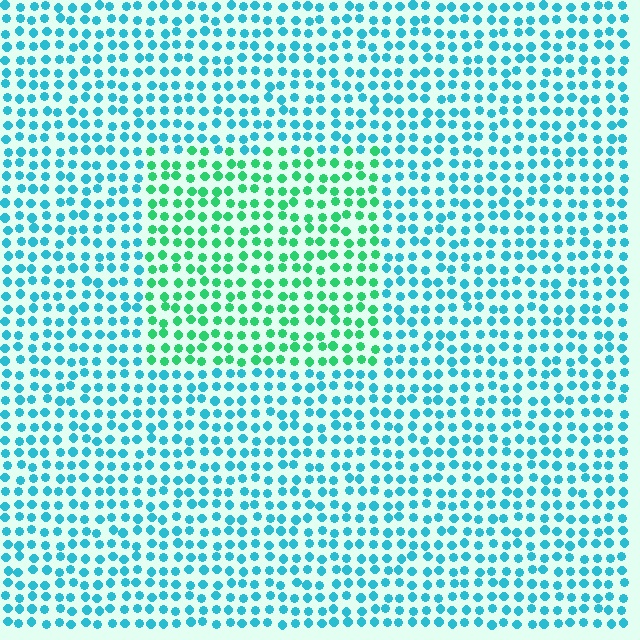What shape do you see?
I see a rectangle.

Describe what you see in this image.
The image is filled with small cyan elements in a uniform arrangement. A rectangle-shaped region is visible where the elements are tinted to a slightly different hue, forming a subtle color boundary.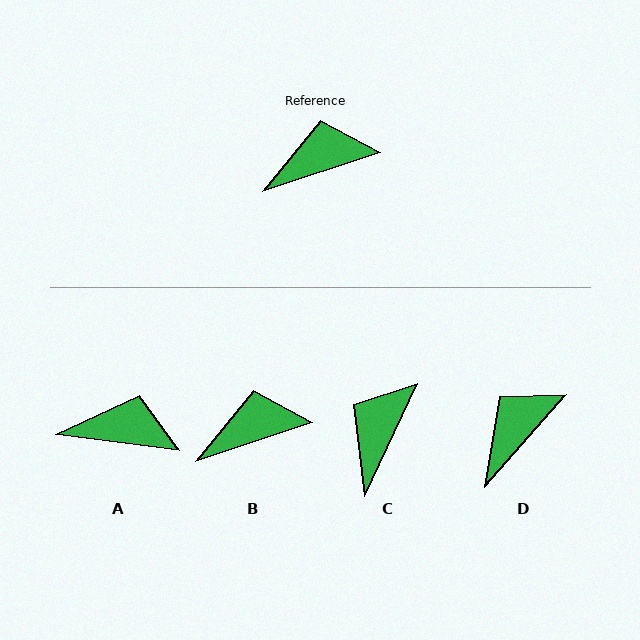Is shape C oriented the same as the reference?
No, it is off by about 46 degrees.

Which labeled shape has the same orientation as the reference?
B.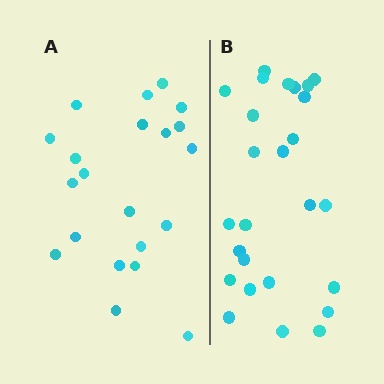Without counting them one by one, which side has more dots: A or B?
Region B (the right region) has more dots.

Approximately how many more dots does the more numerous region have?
Region B has about 5 more dots than region A.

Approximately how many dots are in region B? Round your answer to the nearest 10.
About 30 dots. (The exact count is 26, which rounds to 30.)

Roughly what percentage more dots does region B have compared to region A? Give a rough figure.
About 25% more.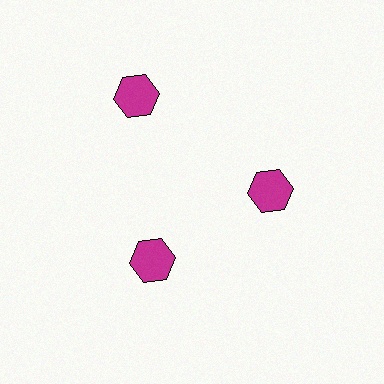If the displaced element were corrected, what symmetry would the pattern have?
It would have 3-fold rotational symmetry — the pattern would map onto itself every 120 degrees.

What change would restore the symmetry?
The symmetry would be restored by moving it inward, back onto the ring so that all 3 hexagons sit at equal angles and equal distance from the center.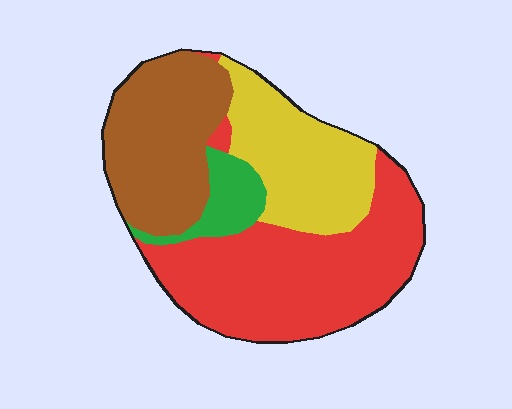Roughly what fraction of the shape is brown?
Brown takes up between a sixth and a third of the shape.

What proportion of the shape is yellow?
Yellow covers roughly 25% of the shape.